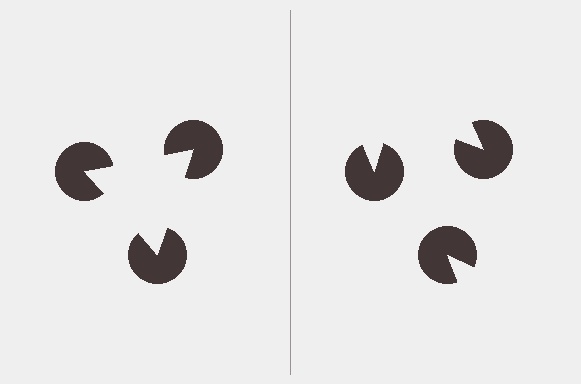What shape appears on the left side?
An illusory triangle.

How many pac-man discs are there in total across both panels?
6 — 3 on each side.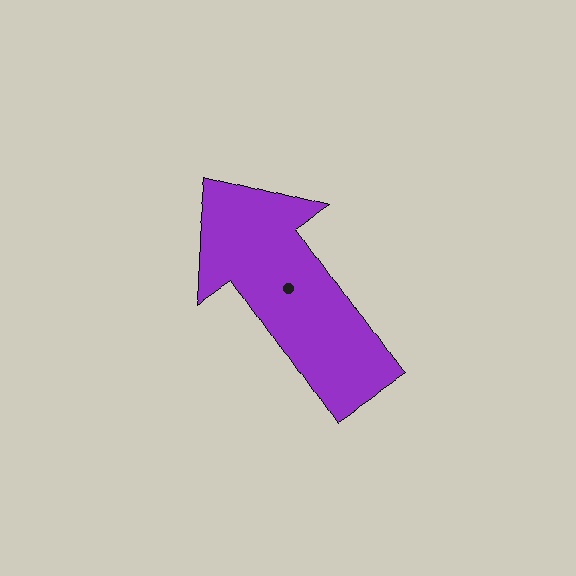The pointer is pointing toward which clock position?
Roughly 11 o'clock.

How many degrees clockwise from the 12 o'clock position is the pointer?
Approximately 326 degrees.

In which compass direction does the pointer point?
Northwest.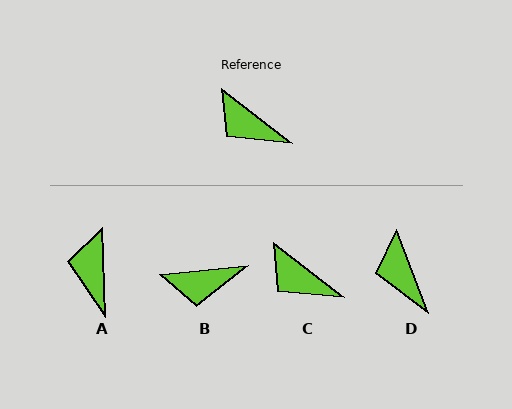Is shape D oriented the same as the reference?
No, it is off by about 31 degrees.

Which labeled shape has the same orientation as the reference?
C.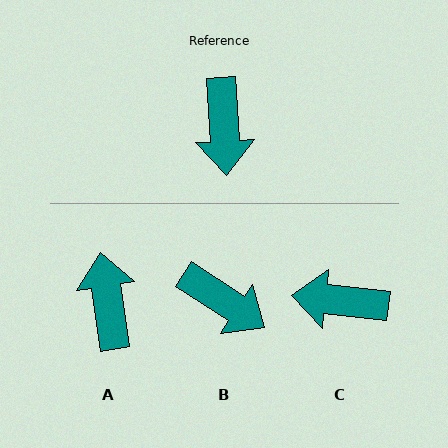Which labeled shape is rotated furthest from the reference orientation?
A, about 175 degrees away.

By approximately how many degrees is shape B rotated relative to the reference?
Approximately 53 degrees counter-clockwise.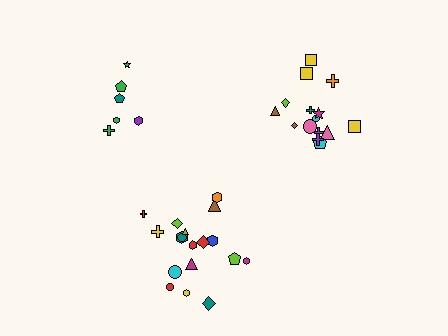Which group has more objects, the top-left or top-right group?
The top-right group.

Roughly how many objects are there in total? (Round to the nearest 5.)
Roughly 40 objects in total.